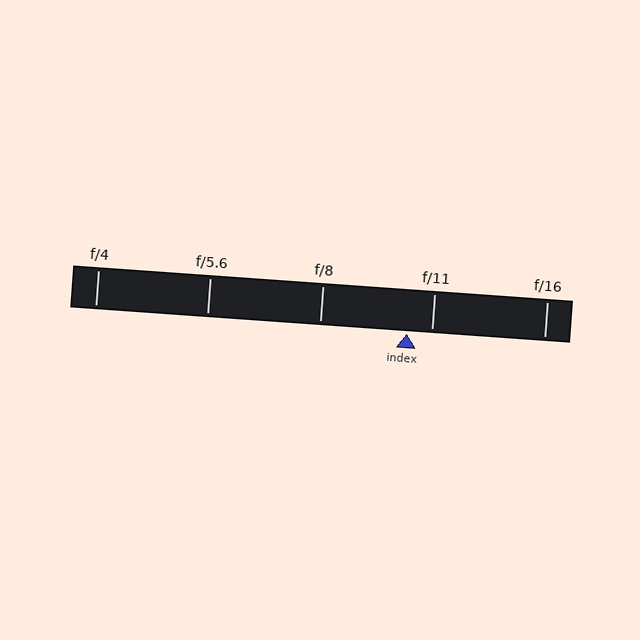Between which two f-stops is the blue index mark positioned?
The index mark is between f/8 and f/11.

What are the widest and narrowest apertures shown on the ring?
The widest aperture shown is f/4 and the narrowest is f/16.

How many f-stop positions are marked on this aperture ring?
There are 5 f-stop positions marked.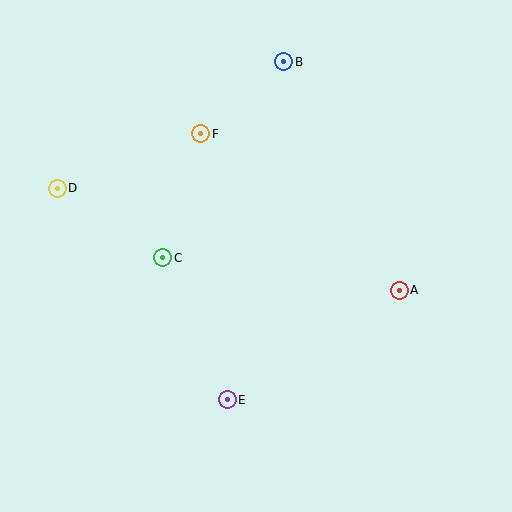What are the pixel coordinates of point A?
Point A is at (399, 290).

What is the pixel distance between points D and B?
The distance between D and B is 260 pixels.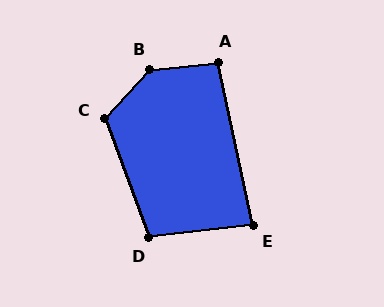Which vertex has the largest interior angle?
B, at approximately 138 degrees.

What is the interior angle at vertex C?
Approximately 117 degrees (obtuse).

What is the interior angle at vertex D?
Approximately 104 degrees (obtuse).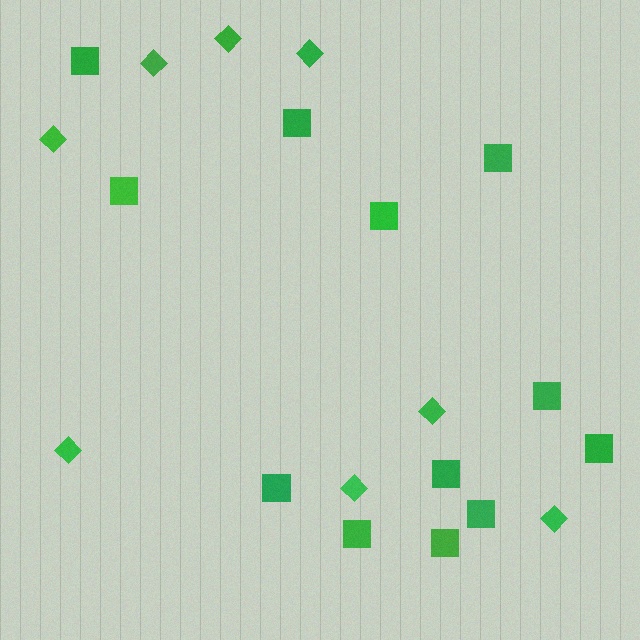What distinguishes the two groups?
There are 2 groups: one group of squares (12) and one group of diamonds (8).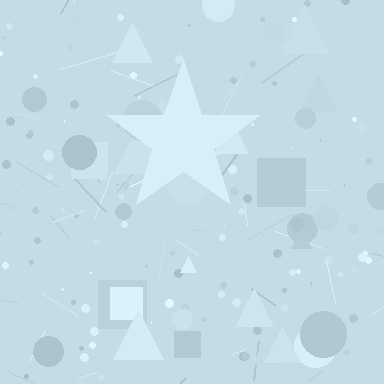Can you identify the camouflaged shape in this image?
The camouflaged shape is a star.